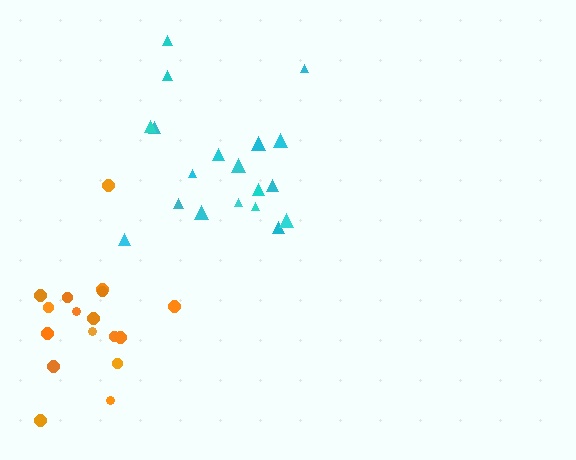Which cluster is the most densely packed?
Cyan.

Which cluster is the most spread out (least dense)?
Orange.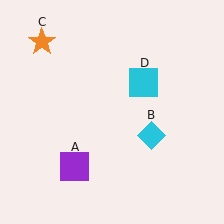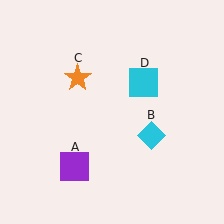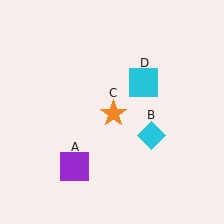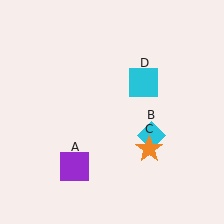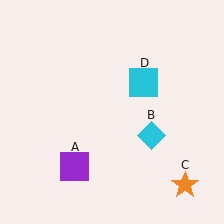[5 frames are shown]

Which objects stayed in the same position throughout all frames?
Purple square (object A) and cyan diamond (object B) and cyan square (object D) remained stationary.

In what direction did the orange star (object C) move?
The orange star (object C) moved down and to the right.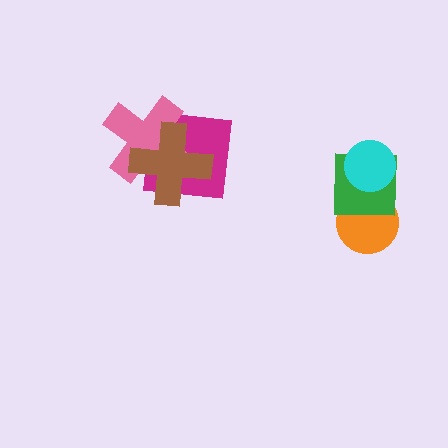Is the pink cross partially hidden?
Yes, it is partially covered by another shape.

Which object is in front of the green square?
The cyan circle is in front of the green square.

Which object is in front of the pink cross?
The brown cross is in front of the pink cross.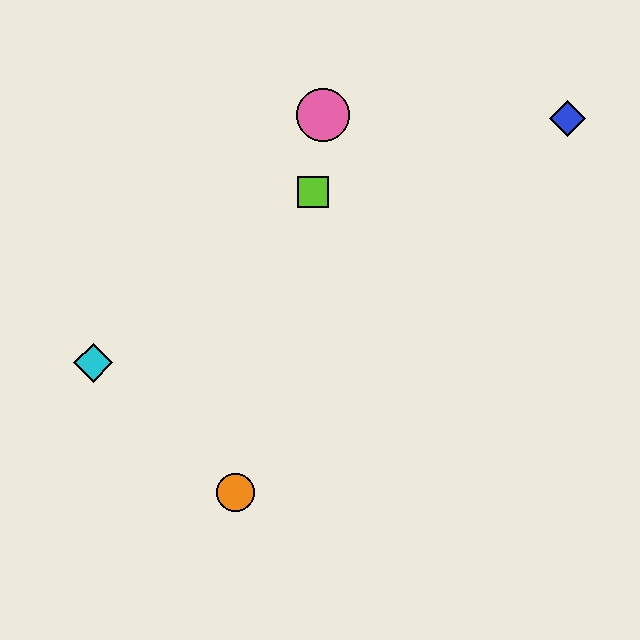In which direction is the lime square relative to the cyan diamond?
The lime square is to the right of the cyan diamond.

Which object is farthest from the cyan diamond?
The blue diamond is farthest from the cyan diamond.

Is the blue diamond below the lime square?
No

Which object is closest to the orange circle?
The cyan diamond is closest to the orange circle.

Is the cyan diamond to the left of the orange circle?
Yes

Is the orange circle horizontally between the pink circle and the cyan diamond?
Yes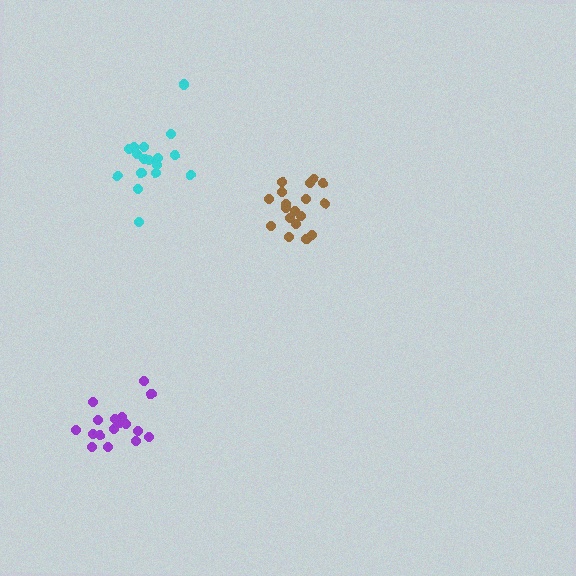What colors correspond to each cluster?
The clusters are colored: brown, purple, cyan.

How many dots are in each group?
Group 1: 18 dots, Group 2: 17 dots, Group 3: 17 dots (52 total).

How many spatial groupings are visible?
There are 3 spatial groupings.